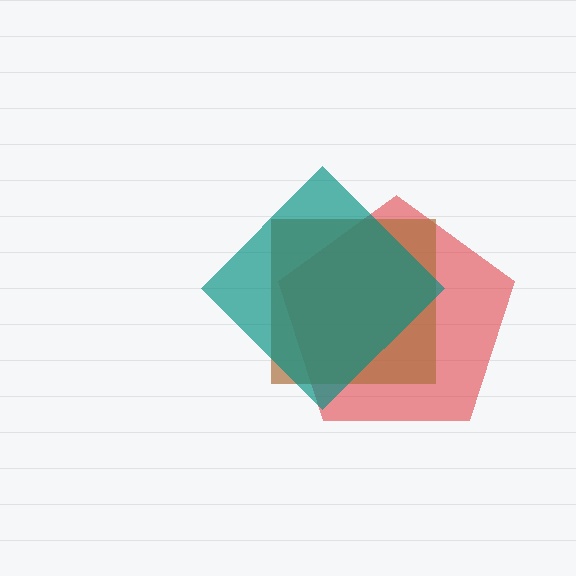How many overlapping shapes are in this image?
There are 3 overlapping shapes in the image.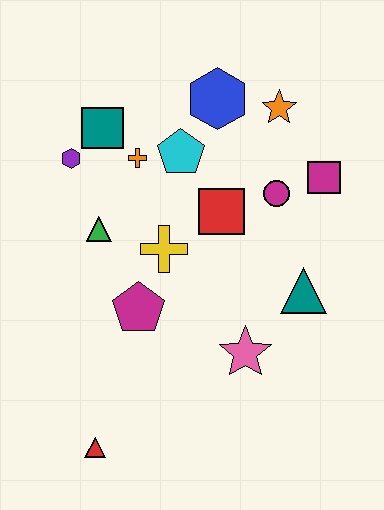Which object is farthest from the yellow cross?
The red triangle is farthest from the yellow cross.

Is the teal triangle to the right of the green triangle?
Yes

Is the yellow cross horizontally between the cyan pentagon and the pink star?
No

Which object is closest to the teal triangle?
The pink star is closest to the teal triangle.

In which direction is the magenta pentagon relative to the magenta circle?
The magenta pentagon is to the left of the magenta circle.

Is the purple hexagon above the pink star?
Yes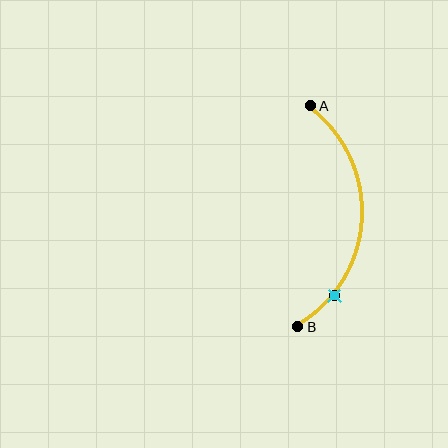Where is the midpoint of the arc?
The arc midpoint is the point on the curve farthest from the straight line joining A and B. It sits to the right of that line.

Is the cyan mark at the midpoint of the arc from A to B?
No. The cyan mark lies on the arc but is closer to endpoint B. The arc midpoint would be at the point on the curve equidistant along the arc from both A and B.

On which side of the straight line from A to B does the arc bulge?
The arc bulges to the right of the straight line connecting A and B.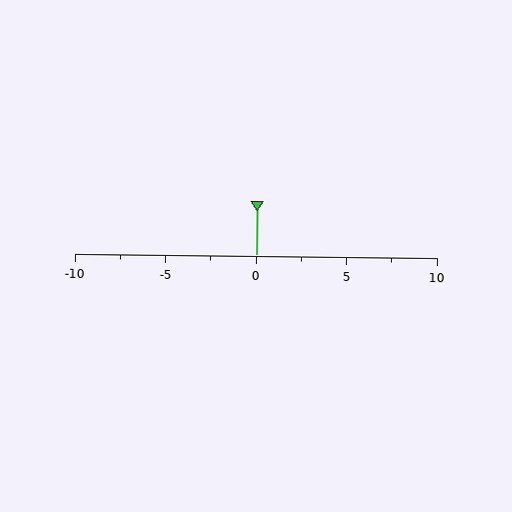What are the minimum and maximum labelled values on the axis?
The axis runs from -10 to 10.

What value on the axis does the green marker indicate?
The marker indicates approximately 0.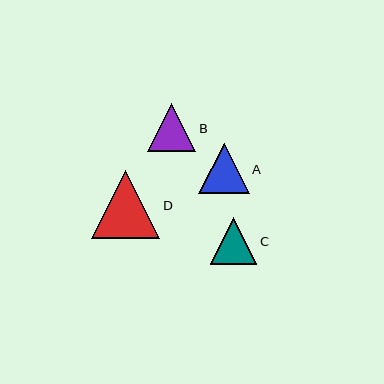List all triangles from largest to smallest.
From largest to smallest: D, A, B, C.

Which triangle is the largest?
Triangle D is the largest with a size of approximately 69 pixels.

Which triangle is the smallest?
Triangle C is the smallest with a size of approximately 46 pixels.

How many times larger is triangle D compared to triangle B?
Triangle D is approximately 1.4 times the size of triangle B.